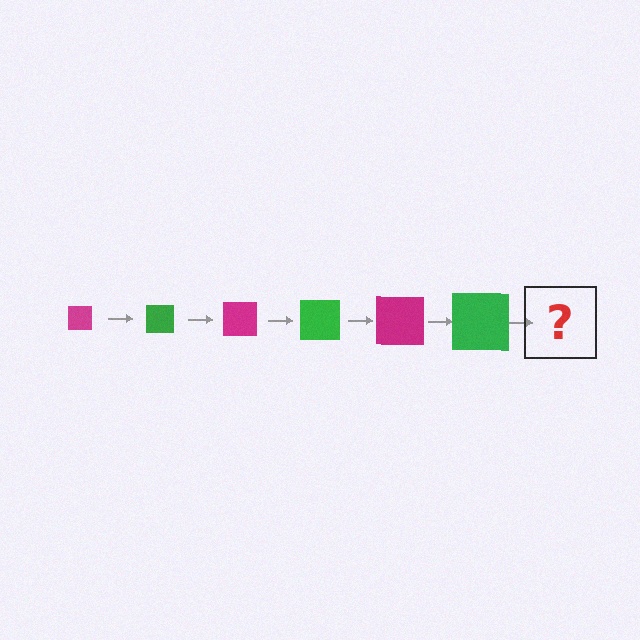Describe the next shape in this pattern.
It should be a magenta square, larger than the previous one.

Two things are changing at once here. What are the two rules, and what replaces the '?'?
The two rules are that the square grows larger each step and the color cycles through magenta and green. The '?' should be a magenta square, larger than the previous one.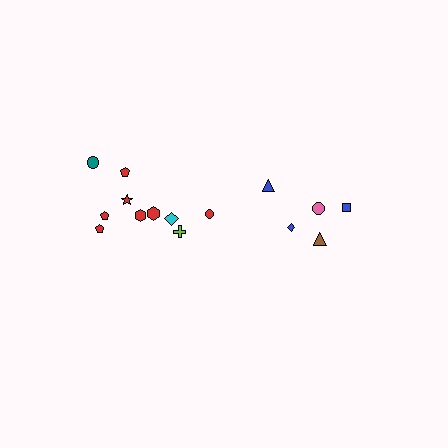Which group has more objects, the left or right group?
The left group.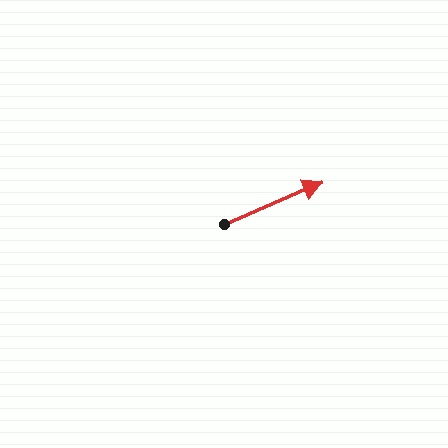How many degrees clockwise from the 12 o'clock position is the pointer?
Approximately 67 degrees.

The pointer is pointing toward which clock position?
Roughly 2 o'clock.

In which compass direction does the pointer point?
Northeast.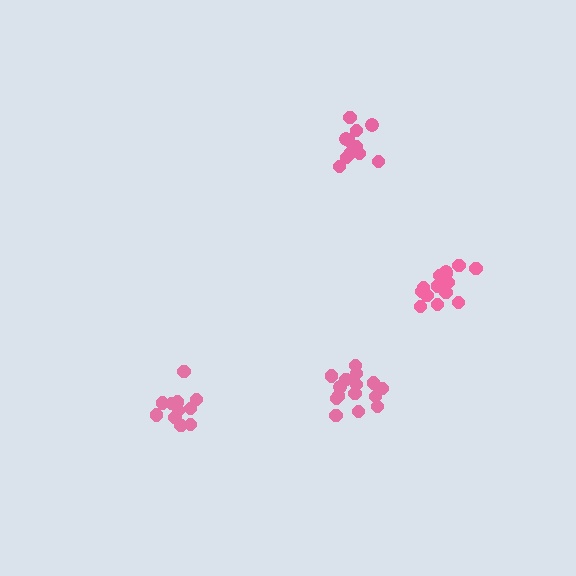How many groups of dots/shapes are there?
There are 4 groups.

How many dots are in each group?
Group 1: 11 dots, Group 2: 15 dots, Group 3: 14 dots, Group 4: 11 dots (51 total).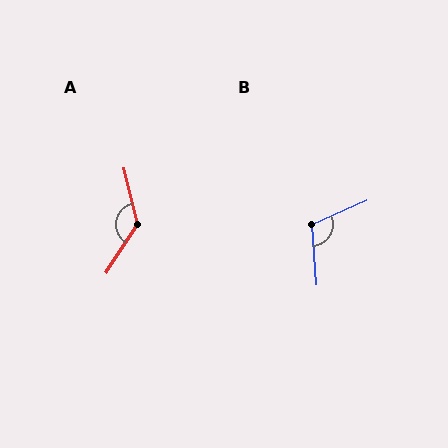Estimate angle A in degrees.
Approximately 134 degrees.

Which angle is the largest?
A, at approximately 134 degrees.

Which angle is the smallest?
B, at approximately 110 degrees.